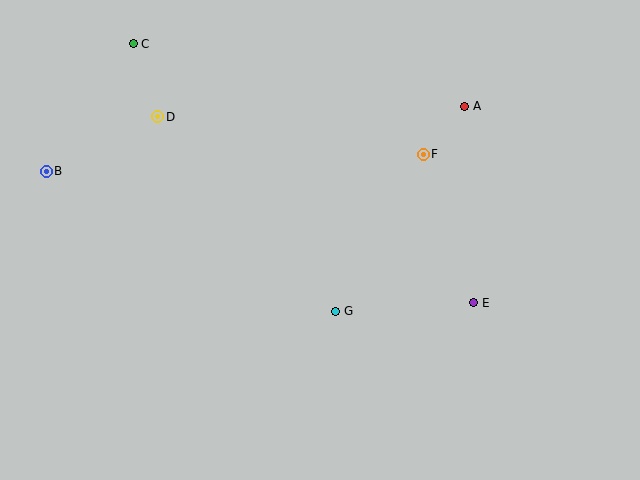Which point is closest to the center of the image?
Point G at (336, 311) is closest to the center.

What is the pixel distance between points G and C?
The distance between G and C is 336 pixels.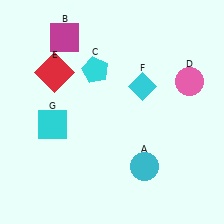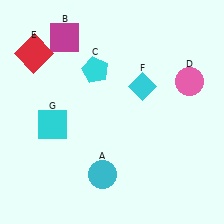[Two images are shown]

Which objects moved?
The objects that moved are: the cyan circle (A), the red square (E).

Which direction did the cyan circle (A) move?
The cyan circle (A) moved left.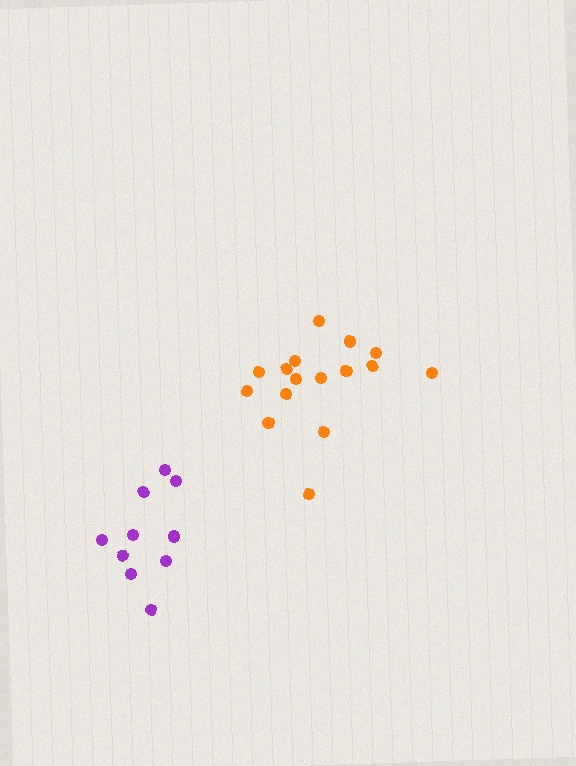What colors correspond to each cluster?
The clusters are colored: orange, purple.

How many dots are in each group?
Group 1: 16 dots, Group 2: 11 dots (27 total).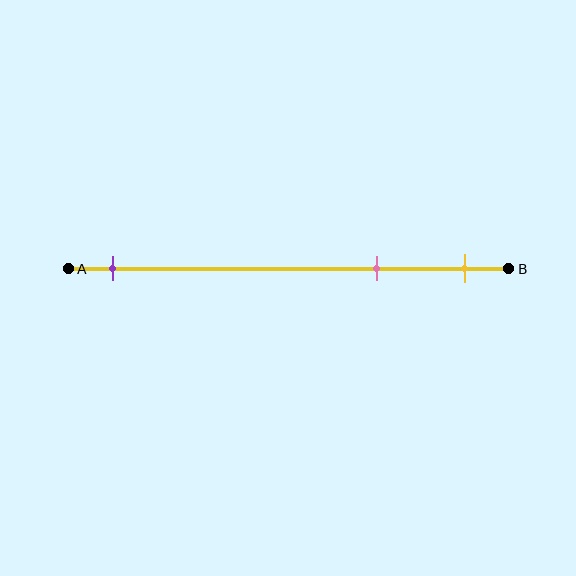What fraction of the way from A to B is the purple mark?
The purple mark is approximately 10% (0.1) of the way from A to B.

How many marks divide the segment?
There are 3 marks dividing the segment.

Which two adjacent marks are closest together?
The pink and yellow marks are the closest adjacent pair.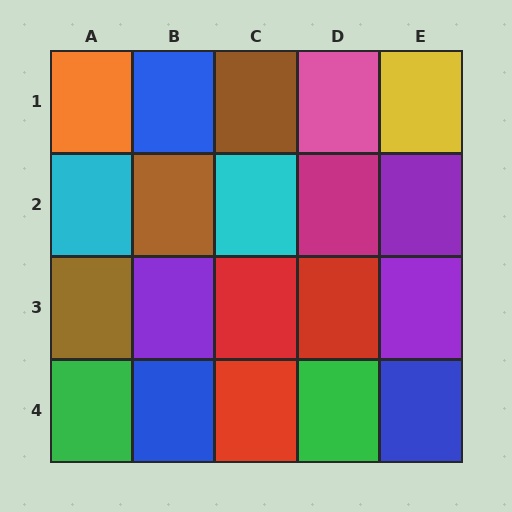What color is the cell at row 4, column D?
Green.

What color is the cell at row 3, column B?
Purple.